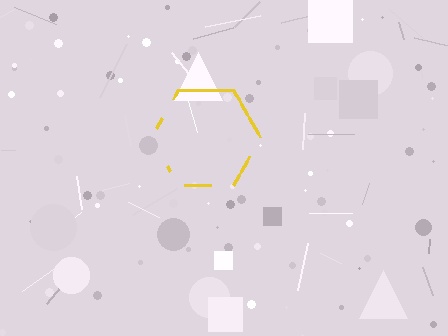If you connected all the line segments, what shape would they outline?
They would outline a hexagon.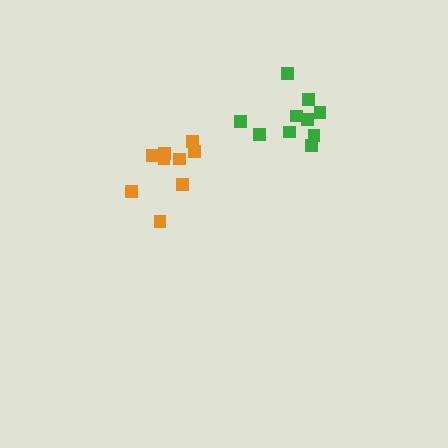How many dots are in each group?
Group 1: 10 dots, Group 2: 9 dots (19 total).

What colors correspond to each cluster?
The clusters are colored: green, orange.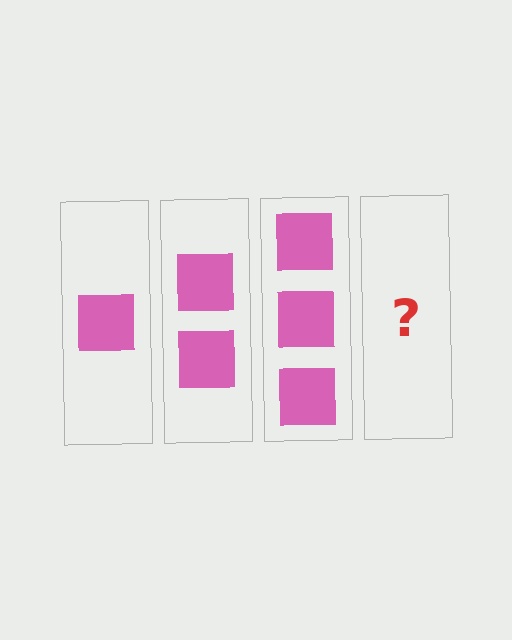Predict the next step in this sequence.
The next step is 4 squares.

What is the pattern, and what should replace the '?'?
The pattern is that each step adds one more square. The '?' should be 4 squares.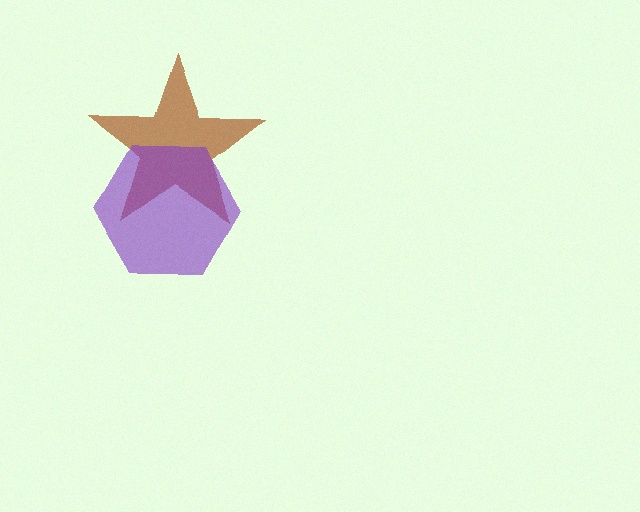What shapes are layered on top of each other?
The layered shapes are: a brown star, a purple hexagon.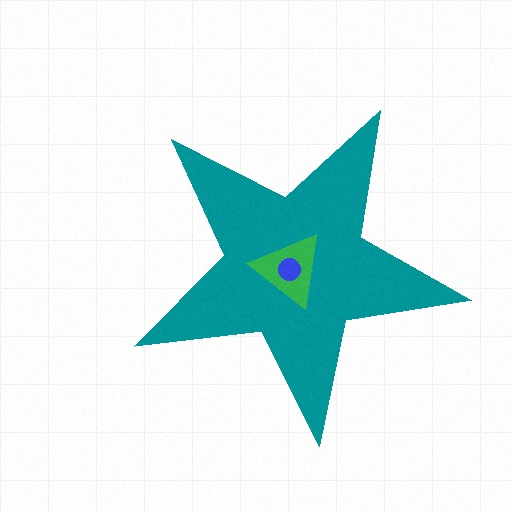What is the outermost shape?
The teal star.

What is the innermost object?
The blue circle.